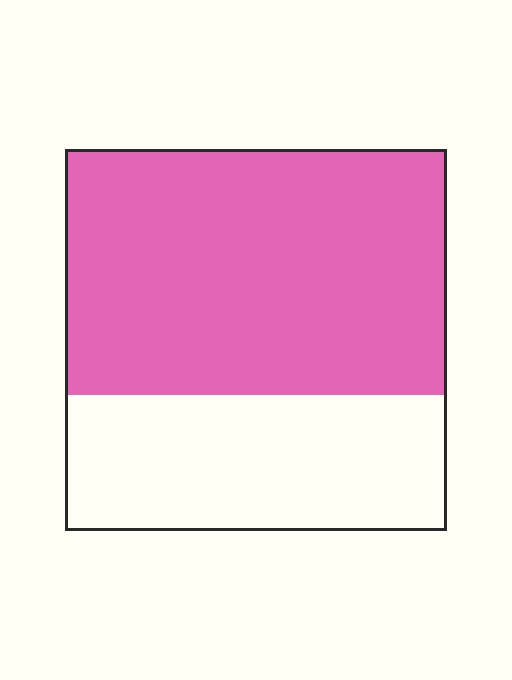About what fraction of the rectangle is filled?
About five eighths (5/8).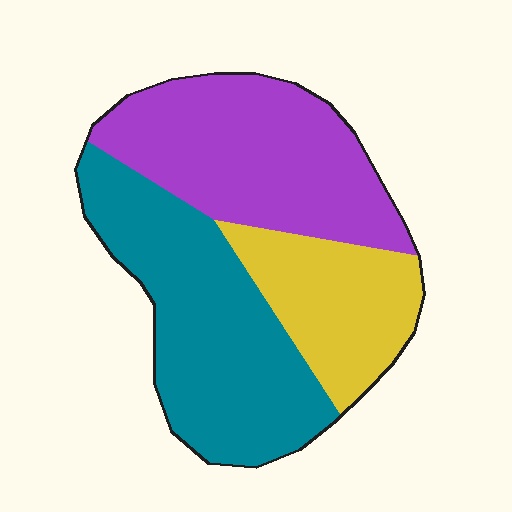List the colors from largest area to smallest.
From largest to smallest: teal, purple, yellow.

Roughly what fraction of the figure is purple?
Purple covers around 35% of the figure.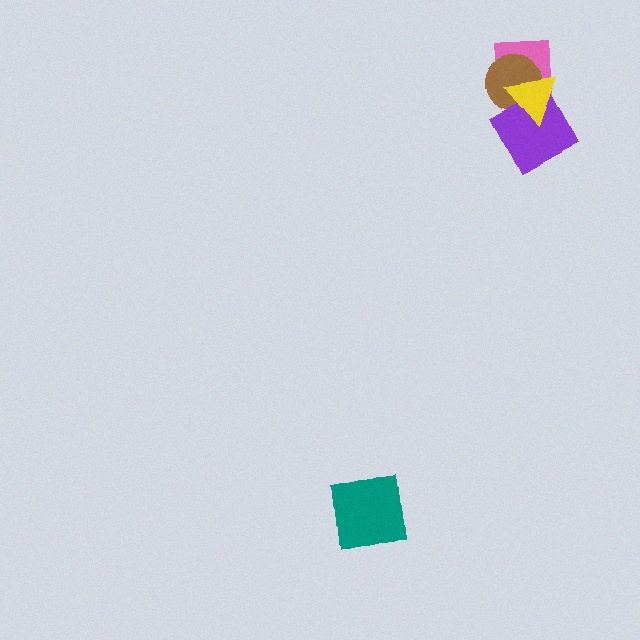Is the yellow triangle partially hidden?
No, no other shape covers it.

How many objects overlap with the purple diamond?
3 objects overlap with the purple diamond.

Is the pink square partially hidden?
Yes, it is partially covered by another shape.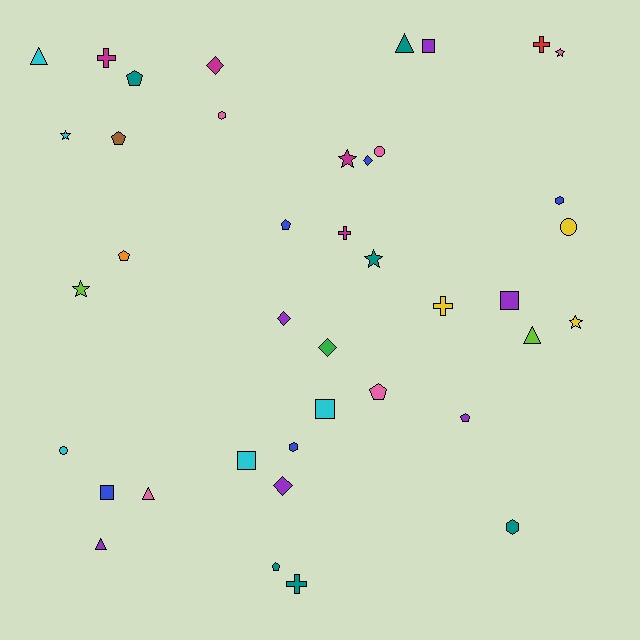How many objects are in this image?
There are 40 objects.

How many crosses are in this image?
There are 5 crosses.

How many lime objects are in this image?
There are 2 lime objects.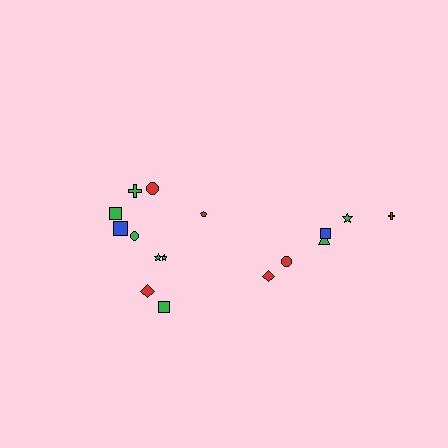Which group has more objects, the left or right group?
The left group.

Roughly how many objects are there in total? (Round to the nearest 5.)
Roughly 15 objects in total.